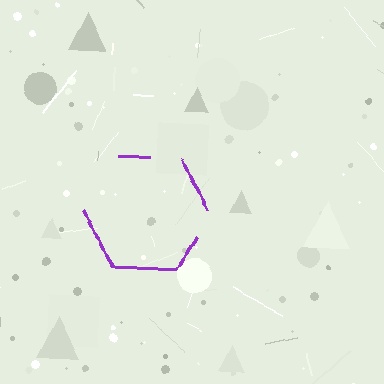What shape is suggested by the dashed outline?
The dashed outline suggests a hexagon.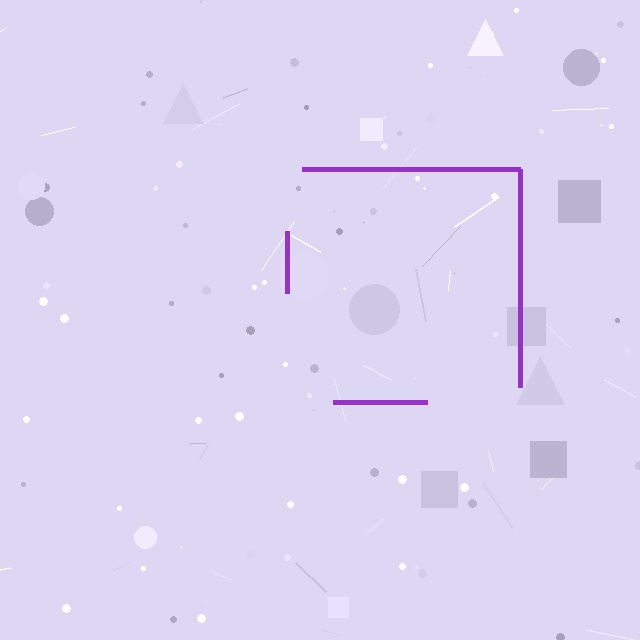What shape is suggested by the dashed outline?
The dashed outline suggests a square.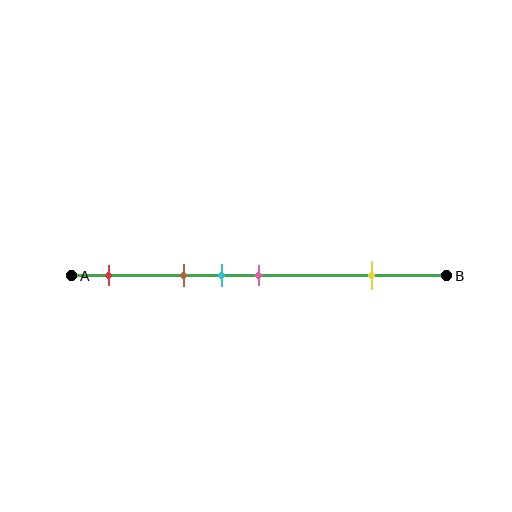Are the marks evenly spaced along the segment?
No, the marks are not evenly spaced.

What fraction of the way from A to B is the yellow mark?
The yellow mark is approximately 80% (0.8) of the way from A to B.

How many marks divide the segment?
There are 5 marks dividing the segment.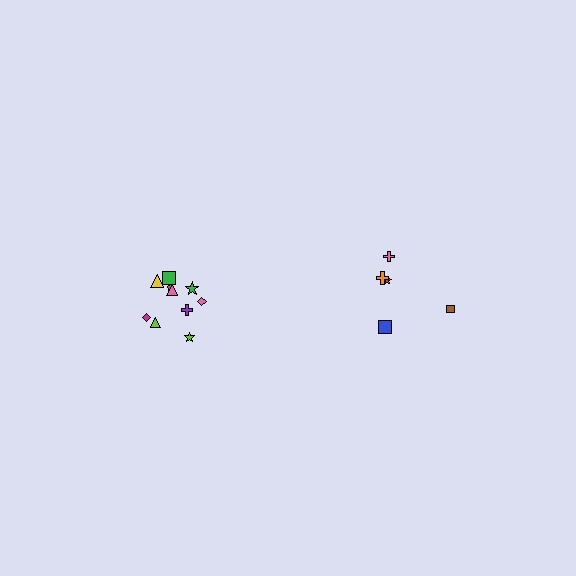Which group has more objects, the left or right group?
The left group.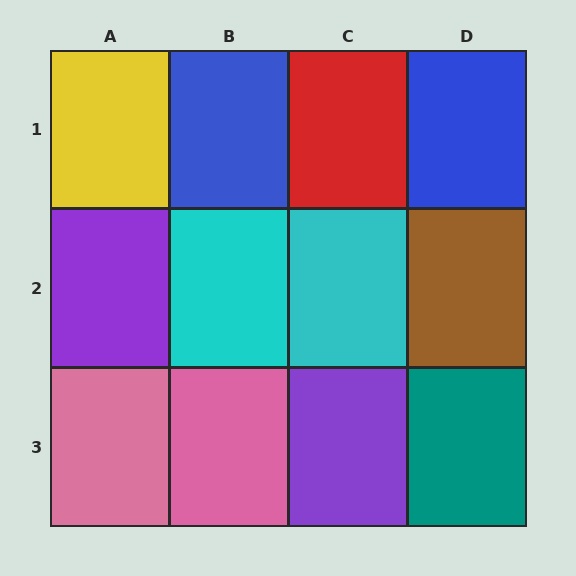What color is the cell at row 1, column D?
Blue.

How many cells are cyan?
2 cells are cyan.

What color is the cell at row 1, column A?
Yellow.